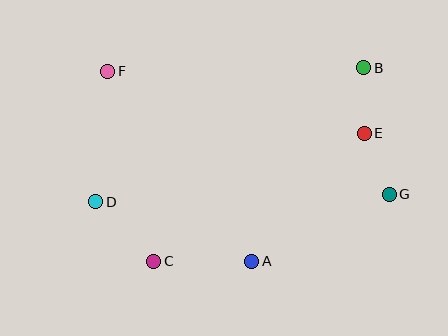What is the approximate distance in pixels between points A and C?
The distance between A and C is approximately 98 pixels.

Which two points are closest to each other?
Points B and E are closest to each other.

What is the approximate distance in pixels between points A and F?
The distance between A and F is approximately 238 pixels.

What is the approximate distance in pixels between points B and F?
The distance between B and F is approximately 256 pixels.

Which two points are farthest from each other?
Points F and G are farthest from each other.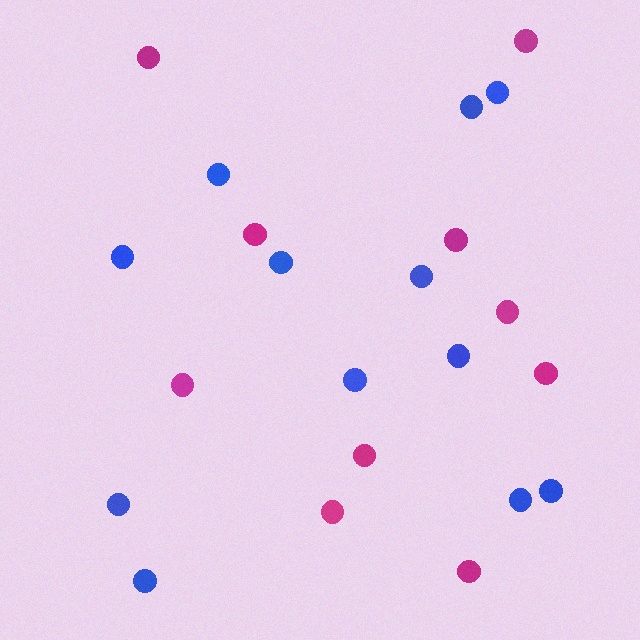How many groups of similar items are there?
There are 2 groups: one group of magenta circles (10) and one group of blue circles (12).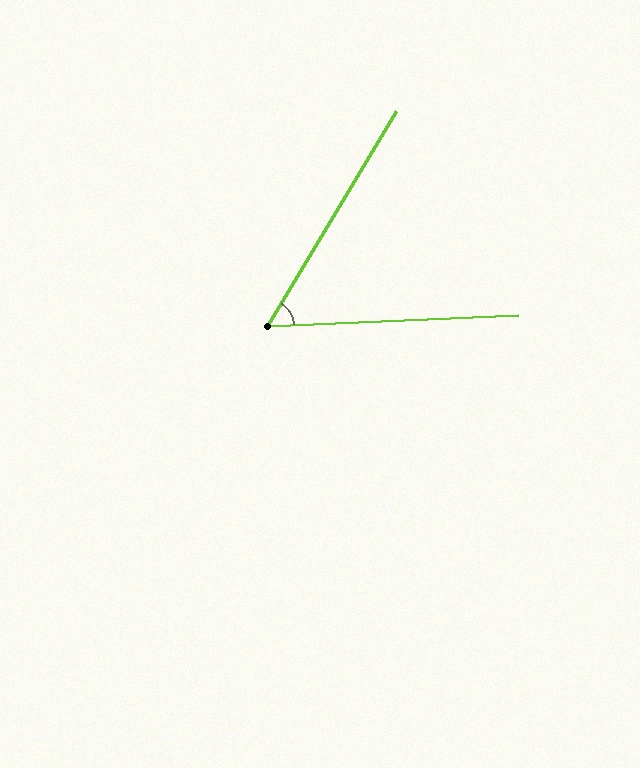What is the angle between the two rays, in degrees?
Approximately 57 degrees.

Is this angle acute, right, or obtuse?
It is acute.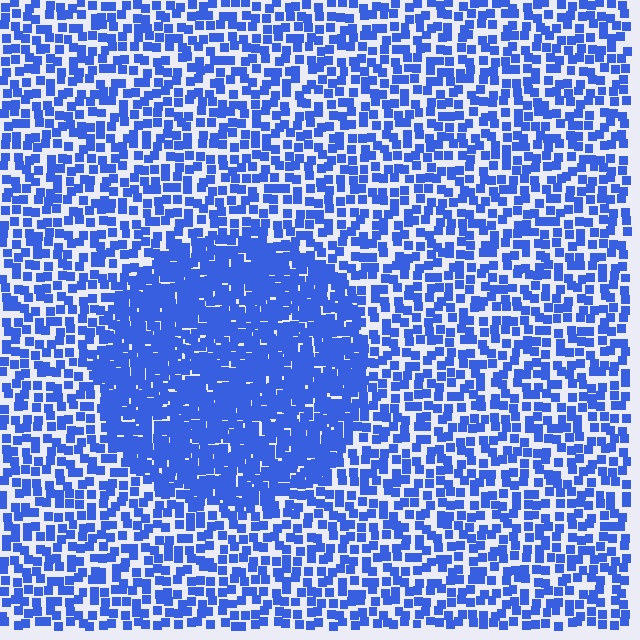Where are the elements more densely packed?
The elements are more densely packed inside the circle boundary.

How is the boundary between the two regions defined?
The boundary is defined by a change in element density (approximately 2.0x ratio). All elements are the same color, size, and shape.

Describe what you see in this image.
The image contains small blue elements arranged at two different densities. A circle-shaped region is visible where the elements are more densely packed than the surrounding area.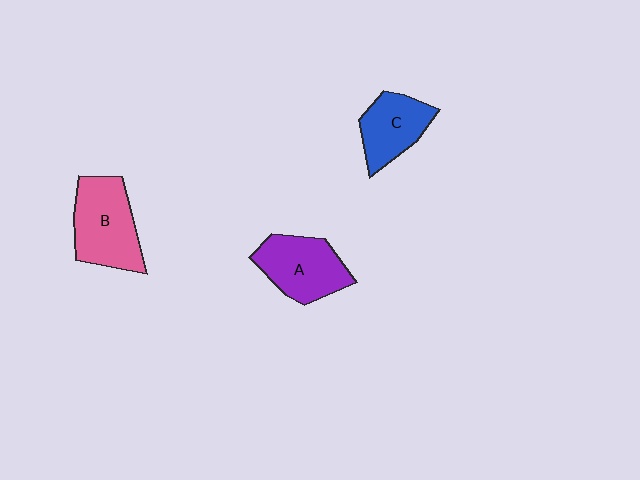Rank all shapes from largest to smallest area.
From largest to smallest: B (pink), A (purple), C (blue).